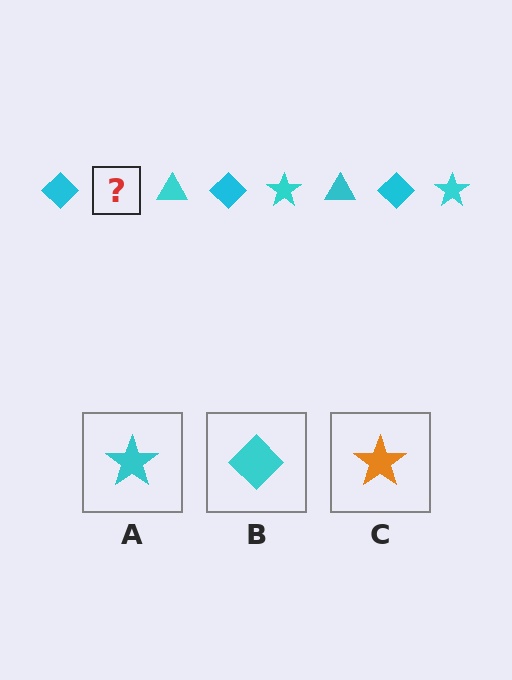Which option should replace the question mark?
Option A.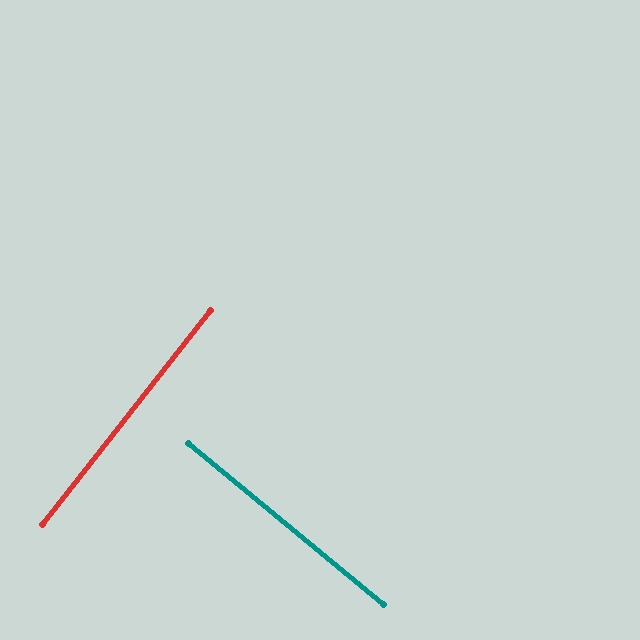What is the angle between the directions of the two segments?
Approximately 89 degrees.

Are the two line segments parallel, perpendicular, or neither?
Perpendicular — they meet at approximately 89°.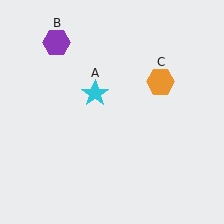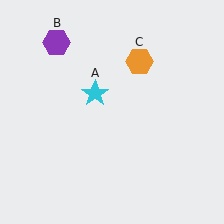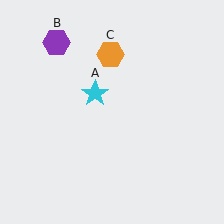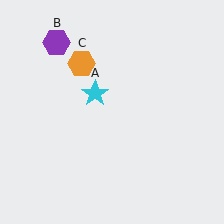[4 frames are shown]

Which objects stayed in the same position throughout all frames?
Cyan star (object A) and purple hexagon (object B) remained stationary.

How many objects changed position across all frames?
1 object changed position: orange hexagon (object C).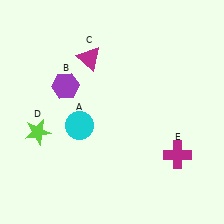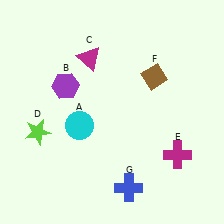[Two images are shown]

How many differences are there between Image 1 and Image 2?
There are 2 differences between the two images.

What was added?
A brown diamond (F), a blue cross (G) were added in Image 2.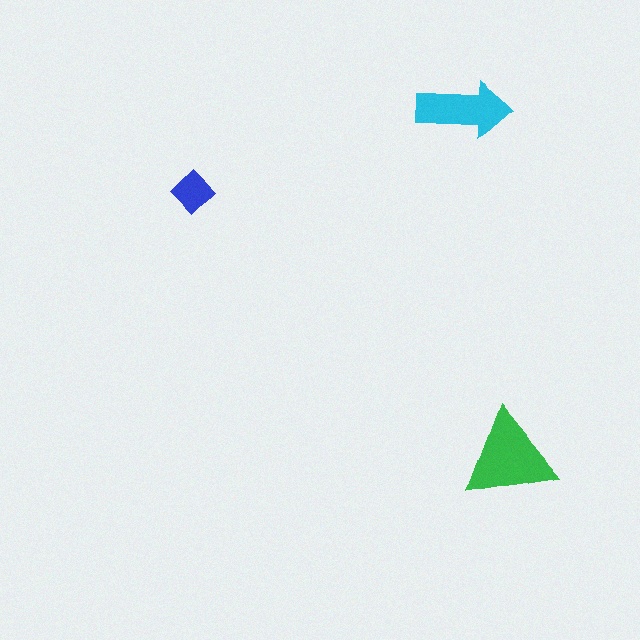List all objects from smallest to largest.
The blue diamond, the cyan arrow, the green triangle.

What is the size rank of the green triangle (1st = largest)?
1st.